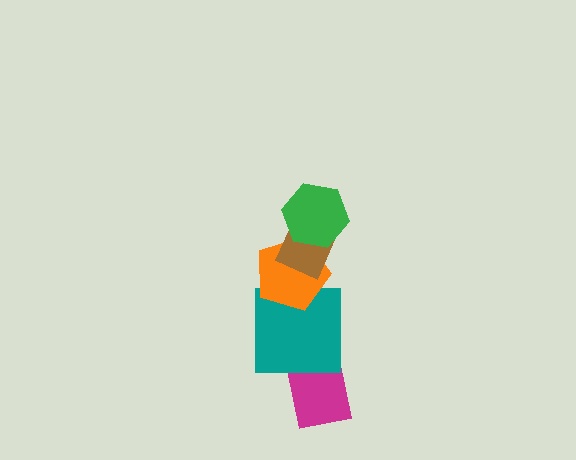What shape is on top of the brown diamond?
The green hexagon is on top of the brown diamond.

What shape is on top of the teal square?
The orange pentagon is on top of the teal square.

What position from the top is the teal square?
The teal square is 4th from the top.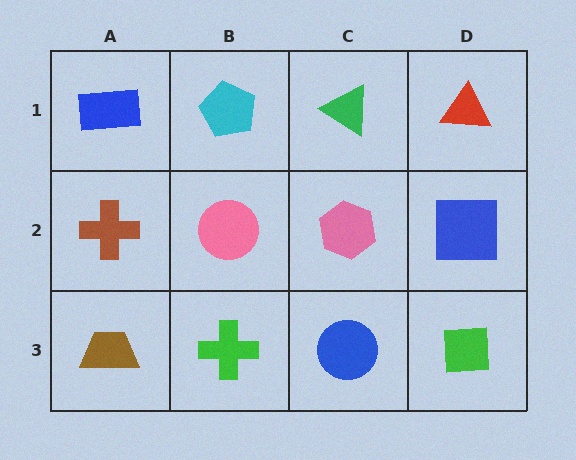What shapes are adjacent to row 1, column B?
A pink circle (row 2, column B), a blue rectangle (row 1, column A), a green triangle (row 1, column C).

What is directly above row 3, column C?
A pink hexagon.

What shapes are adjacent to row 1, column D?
A blue square (row 2, column D), a green triangle (row 1, column C).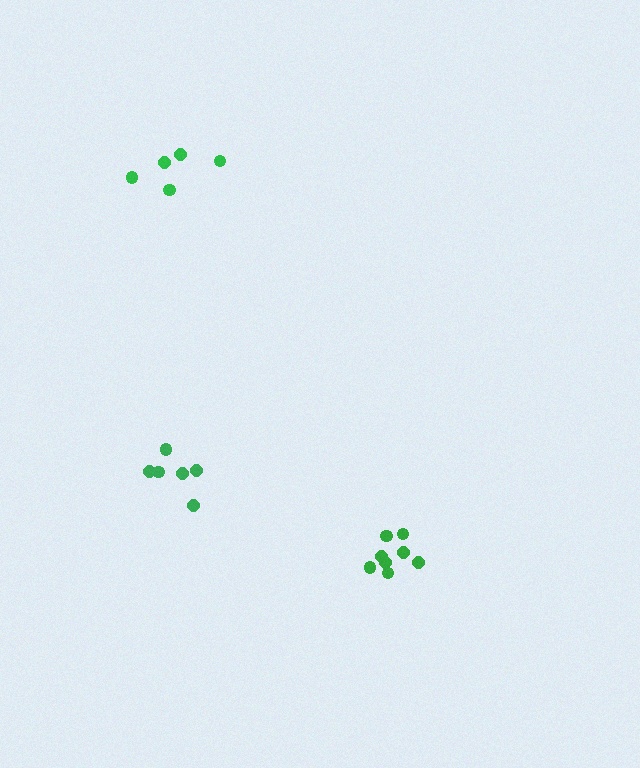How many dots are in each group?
Group 1: 6 dots, Group 2: 8 dots, Group 3: 5 dots (19 total).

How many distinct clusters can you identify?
There are 3 distinct clusters.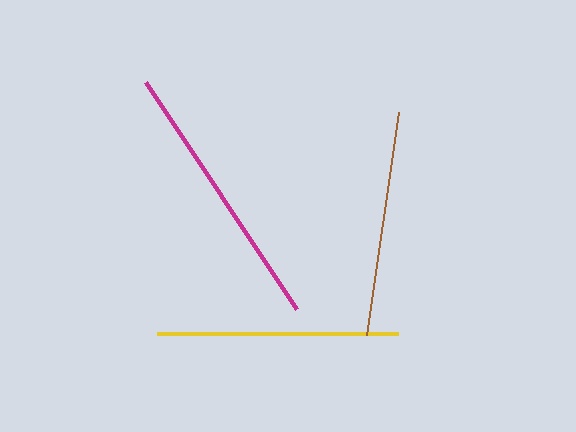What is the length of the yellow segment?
The yellow segment is approximately 241 pixels long.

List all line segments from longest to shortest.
From longest to shortest: magenta, yellow, brown.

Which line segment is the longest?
The magenta line is the longest at approximately 273 pixels.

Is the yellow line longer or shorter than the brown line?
The yellow line is longer than the brown line.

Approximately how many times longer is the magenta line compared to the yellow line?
The magenta line is approximately 1.1 times the length of the yellow line.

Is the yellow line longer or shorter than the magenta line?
The magenta line is longer than the yellow line.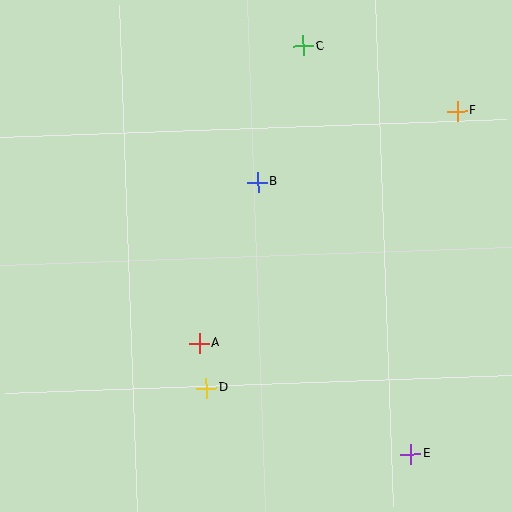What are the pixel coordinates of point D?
Point D is at (206, 388).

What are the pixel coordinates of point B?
Point B is at (258, 182).